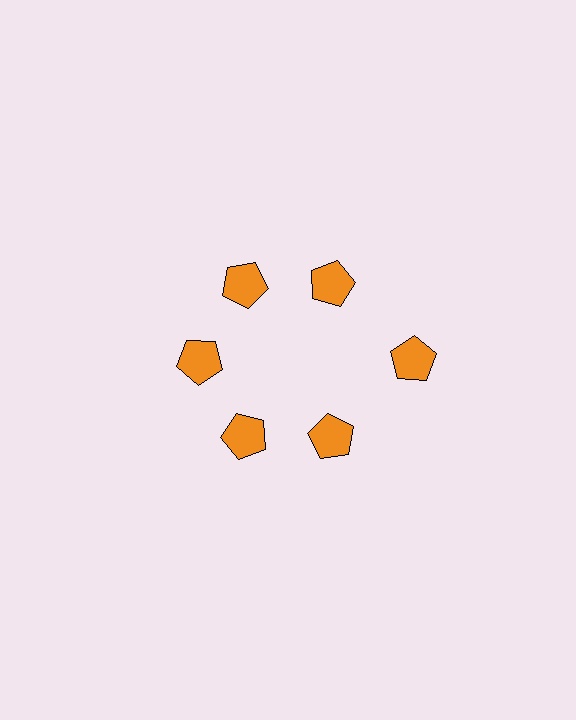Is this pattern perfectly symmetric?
No. The 6 orange pentagons are arranged in a ring, but one element near the 3 o'clock position is pushed outward from the center, breaking the 6-fold rotational symmetry.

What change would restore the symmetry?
The symmetry would be restored by moving it inward, back onto the ring so that all 6 pentagons sit at equal angles and equal distance from the center.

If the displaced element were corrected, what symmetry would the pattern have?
It would have 6-fold rotational symmetry — the pattern would map onto itself every 60 degrees.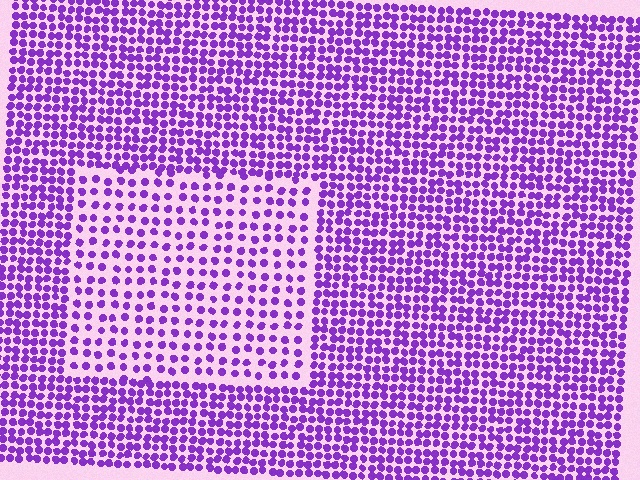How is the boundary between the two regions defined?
The boundary is defined by a change in element density (approximately 1.9x ratio). All elements are the same color, size, and shape.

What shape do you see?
I see a rectangle.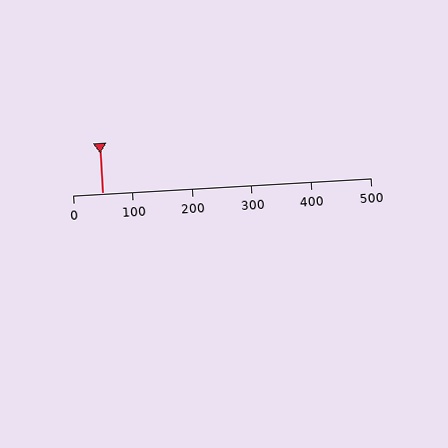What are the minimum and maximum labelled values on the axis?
The axis runs from 0 to 500.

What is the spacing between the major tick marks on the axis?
The major ticks are spaced 100 apart.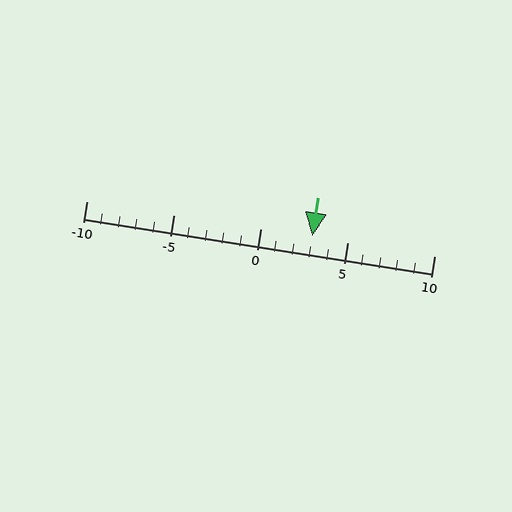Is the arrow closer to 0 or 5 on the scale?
The arrow is closer to 5.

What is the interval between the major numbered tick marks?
The major tick marks are spaced 5 units apart.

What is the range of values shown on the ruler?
The ruler shows values from -10 to 10.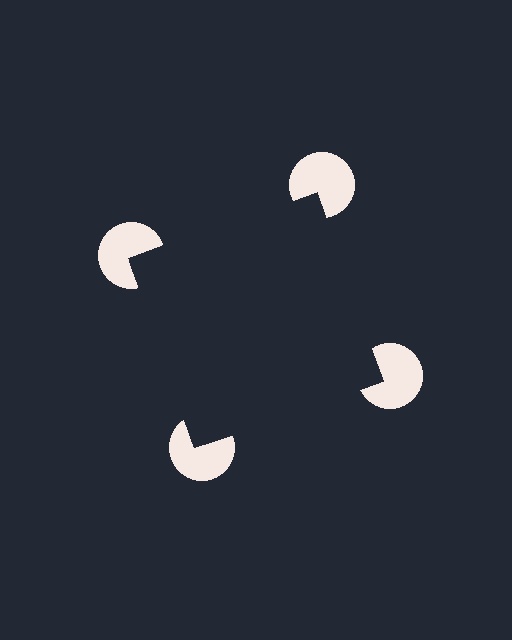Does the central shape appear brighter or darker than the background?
It typically appears slightly darker than the background, even though no actual brightness change is drawn.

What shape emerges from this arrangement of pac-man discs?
An illusory square — its edges are inferred from the aligned wedge cuts in the pac-man discs, not physically drawn.